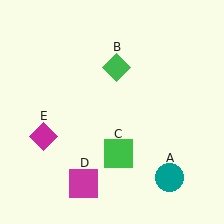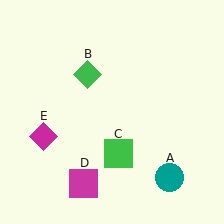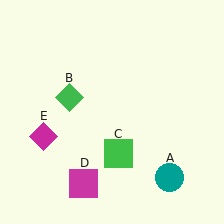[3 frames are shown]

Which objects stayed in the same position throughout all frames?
Teal circle (object A) and green square (object C) and magenta square (object D) and magenta diamond (object E) remained stationary.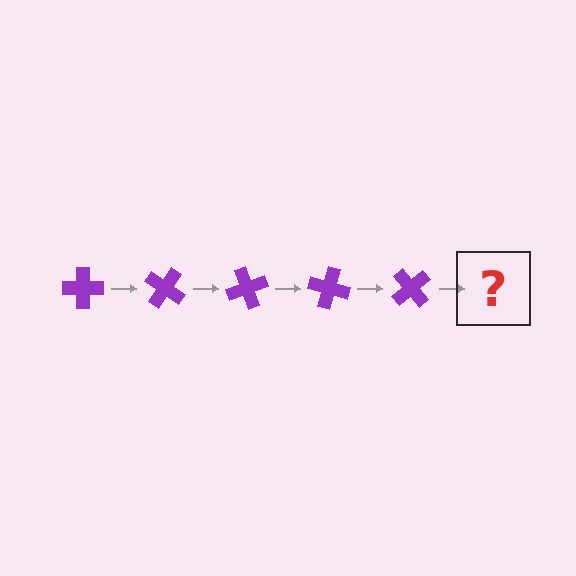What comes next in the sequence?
The next element should be a purple cross rotated 175 degrees.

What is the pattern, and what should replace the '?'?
The pattern is that the cross rotates 35 degrees each step. The '?' should be a purple cross rotated 175 degrees.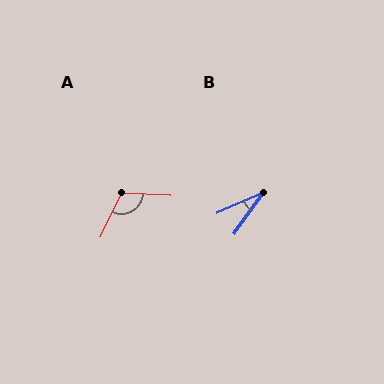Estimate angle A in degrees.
Approximately 112 degrees.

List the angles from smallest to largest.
B (31°), A (112°).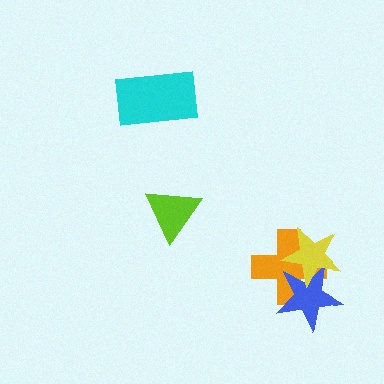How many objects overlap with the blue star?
2 objects overlap with the blue star.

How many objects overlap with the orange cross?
2 objects overlap with the orange cross.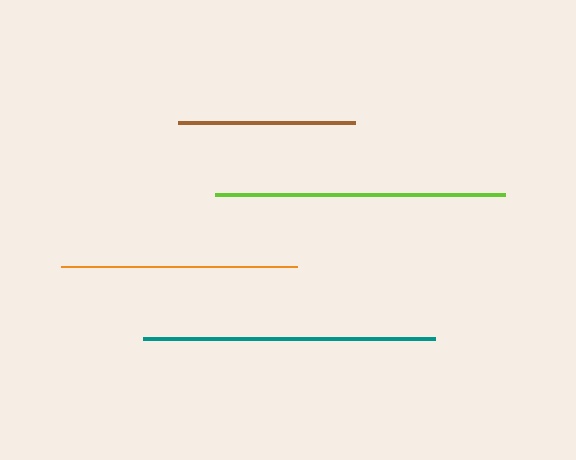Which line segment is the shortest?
The brown line is the shortest at approximately 178 pixels.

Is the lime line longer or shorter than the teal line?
The teal line is longer than the lime line.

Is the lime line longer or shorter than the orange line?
The lime line is longer than the orange line.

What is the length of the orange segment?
The orange segment is approximately 236 pixels long.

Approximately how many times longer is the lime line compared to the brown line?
The lime line is approximately 1.6 times the length of the brown line.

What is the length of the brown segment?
The brown segment is approximately 178 pixels long.